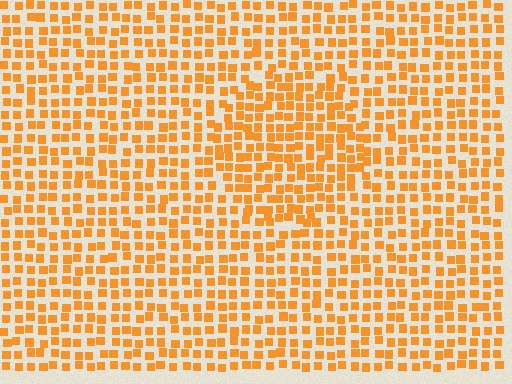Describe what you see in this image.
The image contains small orange elements arranged at two different densities. A circle-shaped region is visible where the elements are more densely packed than the surrounding area.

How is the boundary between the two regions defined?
The boundary is defined by a change in element density (approximately 1.4x ratio). All elements are the same color, size, and shape.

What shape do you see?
I see a circle.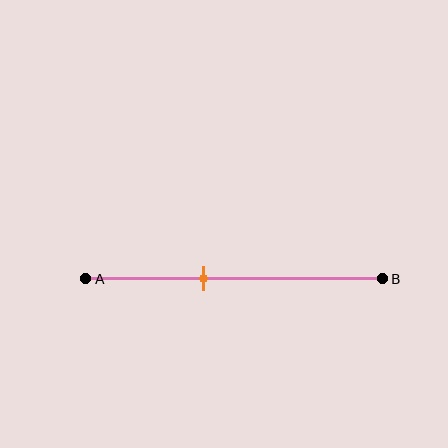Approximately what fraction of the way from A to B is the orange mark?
The orange mark is approximately 40% of the way from A to B.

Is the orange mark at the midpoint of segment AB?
No, the mark is at about 40% from A, not at the 50% midpoint.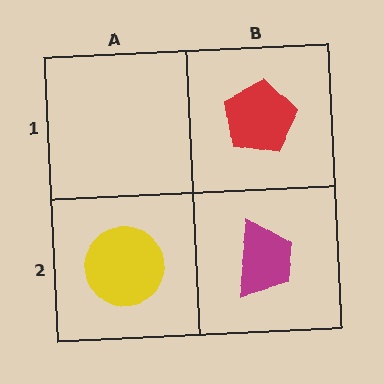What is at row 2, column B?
A magenta trapezoid.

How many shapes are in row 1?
1 shape.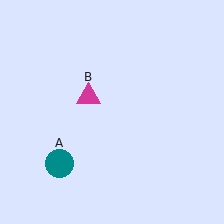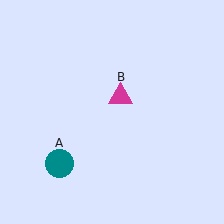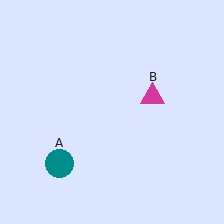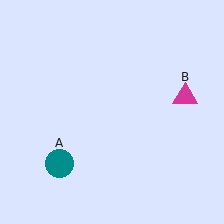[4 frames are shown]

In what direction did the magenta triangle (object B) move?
The magenta triangle (object B) moved right.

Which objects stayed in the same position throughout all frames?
Teal circle (object A) remained stationary.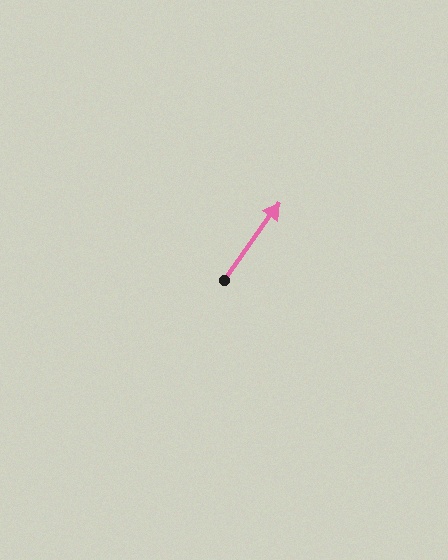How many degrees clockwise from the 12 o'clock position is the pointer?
Approximately 36 degrees.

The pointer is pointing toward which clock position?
Roughly 1 o'clock.